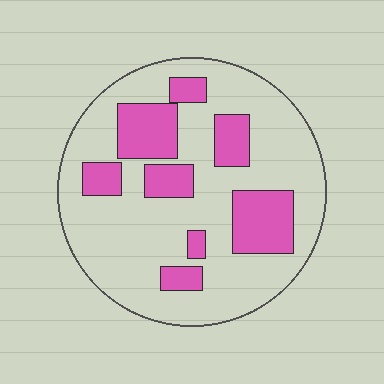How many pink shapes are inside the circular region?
8.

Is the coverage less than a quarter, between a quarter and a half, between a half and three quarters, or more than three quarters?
Between a quarter and a half.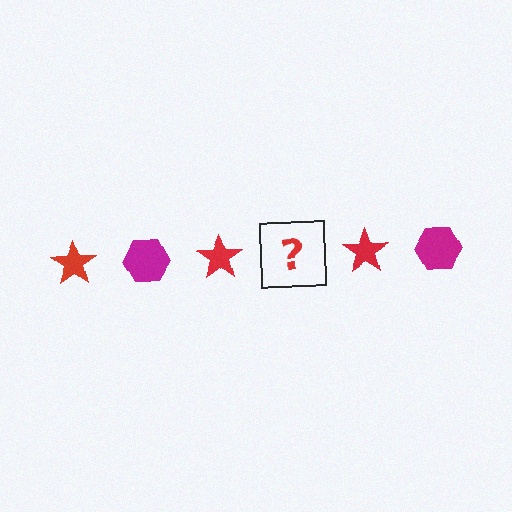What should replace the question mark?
The question mark should be replaced with a magenta hexagon.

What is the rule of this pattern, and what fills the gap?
The rule is that the pattern alternates between red star and magenta hexagon. The gap should be filled with a magenta hexagon.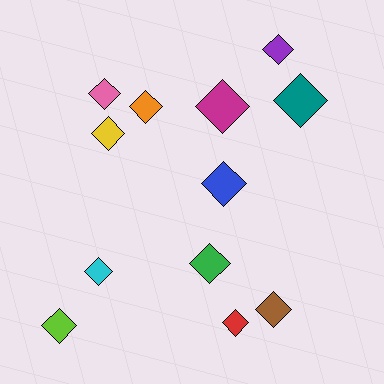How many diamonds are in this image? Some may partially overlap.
There are 12 diamonds.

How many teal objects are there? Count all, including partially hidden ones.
There is 1 teal object.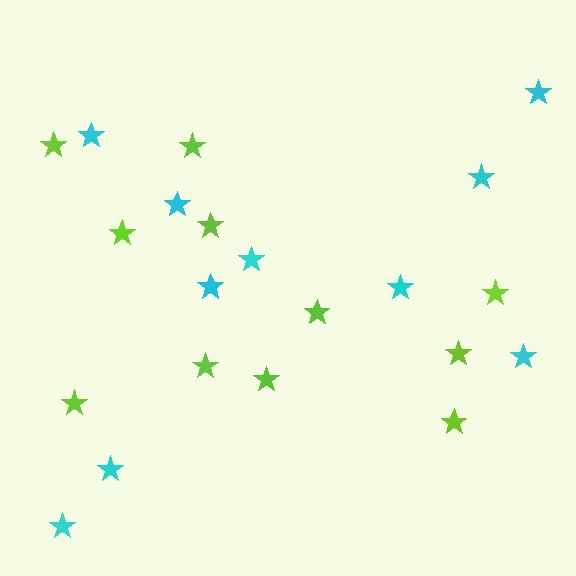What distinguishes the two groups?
There are 2 groups: one group of lime stars (11) and one group of cyan stars (10).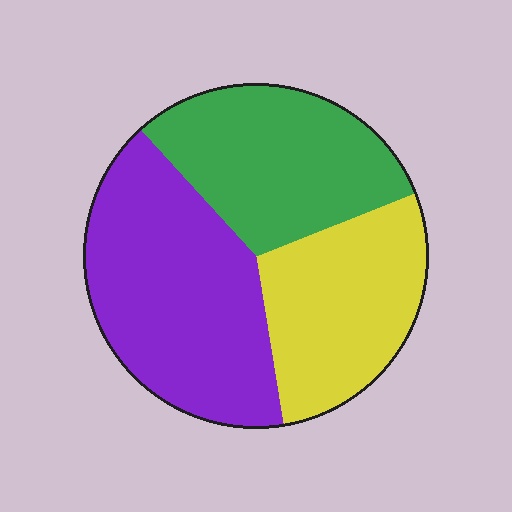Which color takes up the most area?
Purple, at roughly 40%.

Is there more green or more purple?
Purple.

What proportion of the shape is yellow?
Yellow covers around 30% of the shape.